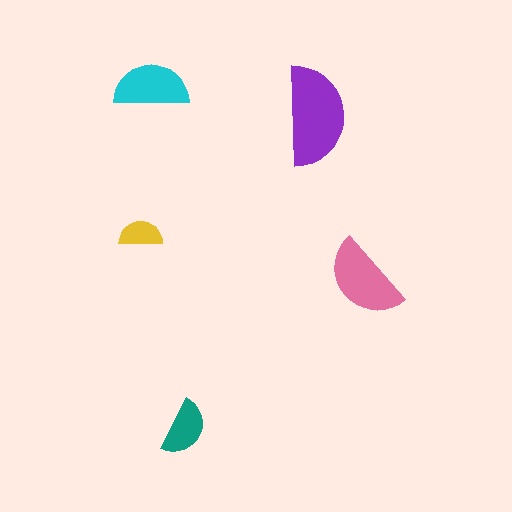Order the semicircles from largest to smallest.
the purple one, the pink one, the cyan one, the teal one, the yellow one.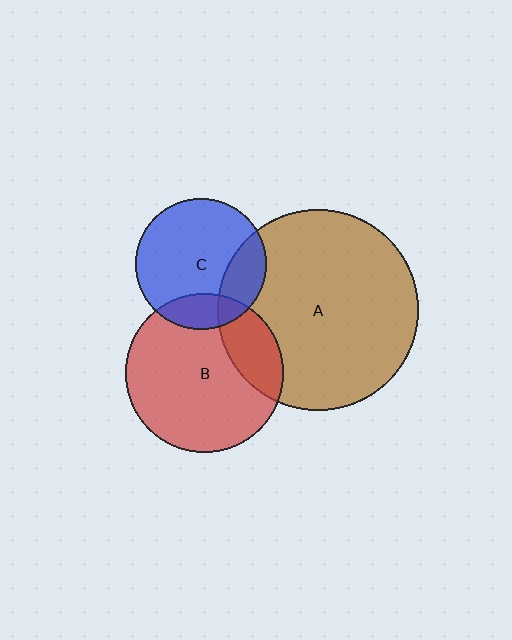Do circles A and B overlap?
Yes.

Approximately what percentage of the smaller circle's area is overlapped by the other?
Approximately 20%.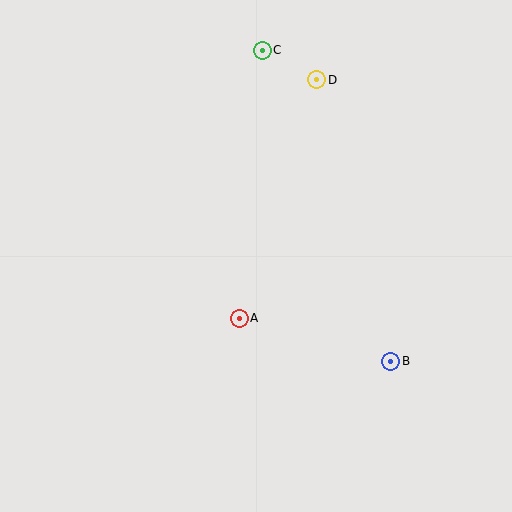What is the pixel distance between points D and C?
The distance between D and C is 62 pixels.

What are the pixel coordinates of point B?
Point B is at (391, 361).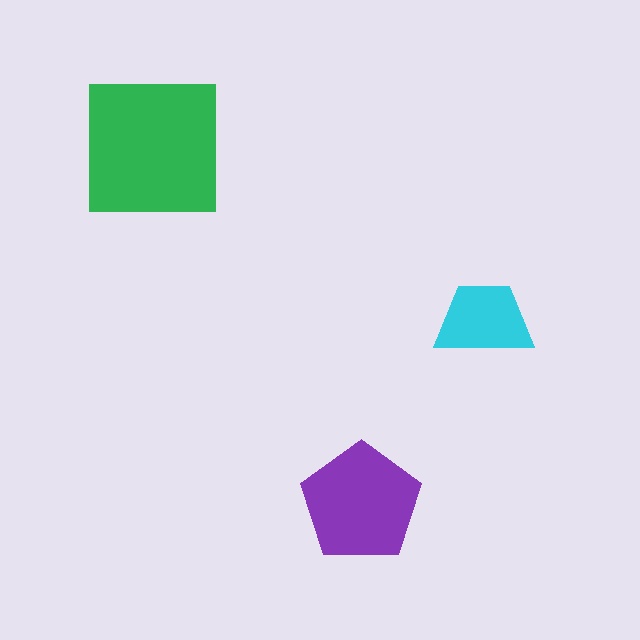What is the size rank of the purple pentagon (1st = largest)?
2nd.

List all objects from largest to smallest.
The green square, the purple pentagon, the cyan trapezoid.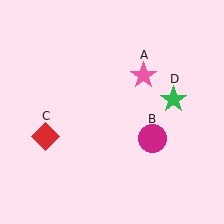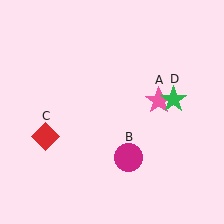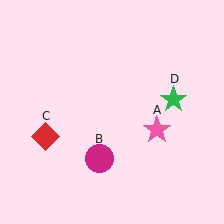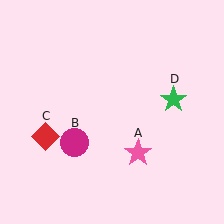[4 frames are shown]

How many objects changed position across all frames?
2 objects changed position: pink star (object A), magenta circle (object B).